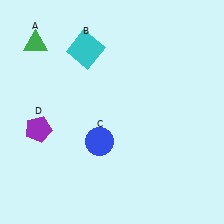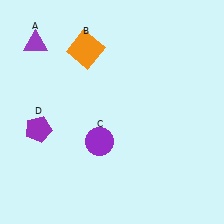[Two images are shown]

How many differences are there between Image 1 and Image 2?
There are 3 differences between the two images.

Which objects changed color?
A changed from green to purple. B changed from cyan to orange. C changed from blue to purple.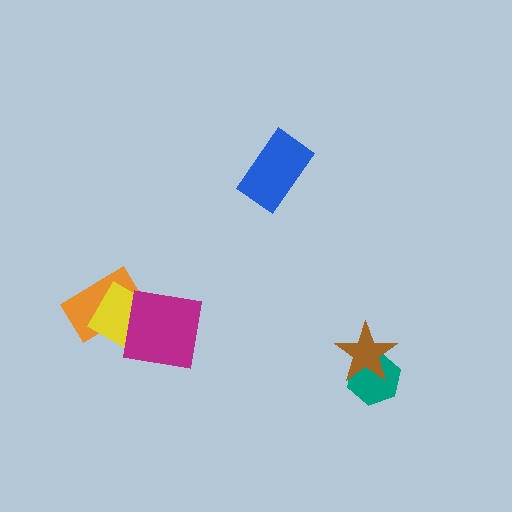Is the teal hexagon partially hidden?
Yes, it is partially covered by another shape.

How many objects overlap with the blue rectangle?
0 objects overlap with the blue rectangle.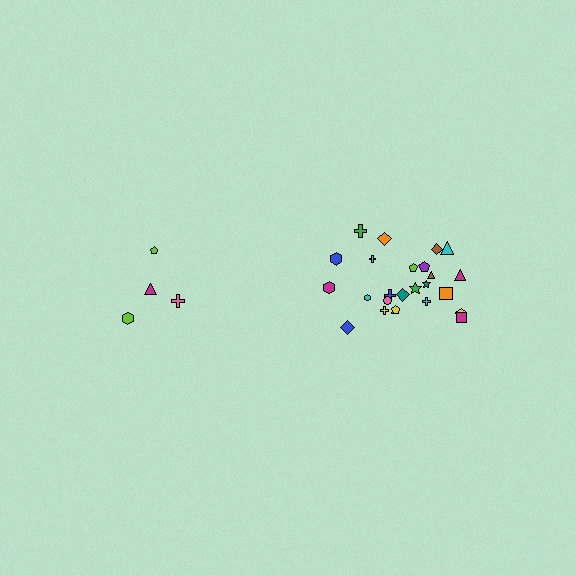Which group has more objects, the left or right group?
The right group.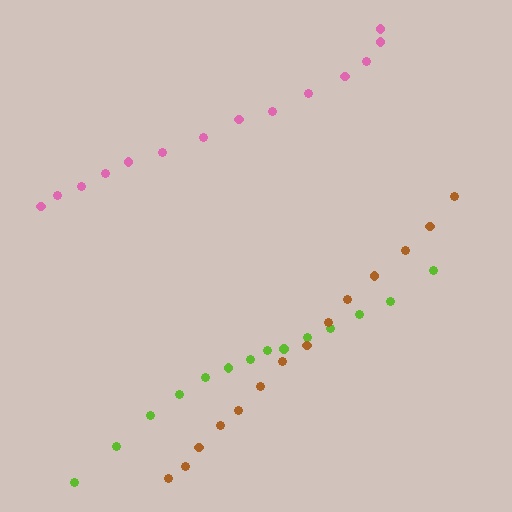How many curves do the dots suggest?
There are 3 distinct paths.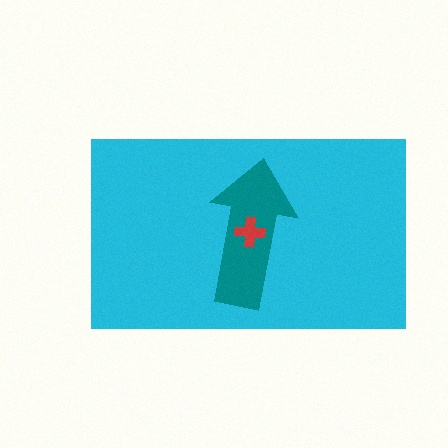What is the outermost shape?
The cyan rectangle.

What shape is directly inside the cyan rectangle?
The teal arrow.